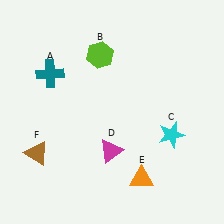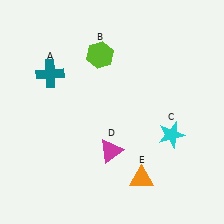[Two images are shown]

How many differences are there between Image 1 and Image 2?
There is 1 difference between the two images.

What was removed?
The brown triangle (F) was removed in Image 2.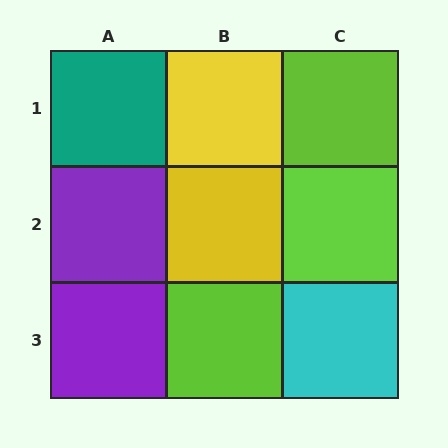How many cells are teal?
1 cell is teal.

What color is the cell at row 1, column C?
Lime.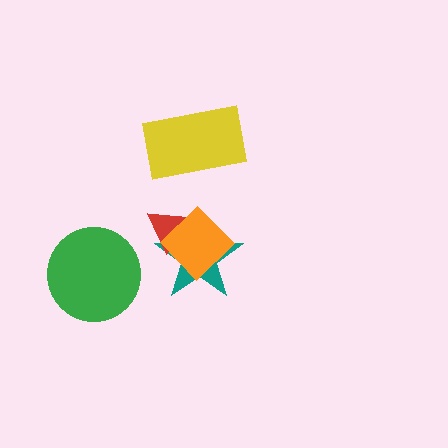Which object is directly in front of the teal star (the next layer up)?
The red triangle is directly in front of the teal star.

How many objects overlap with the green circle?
0 objects overlap with the green circle.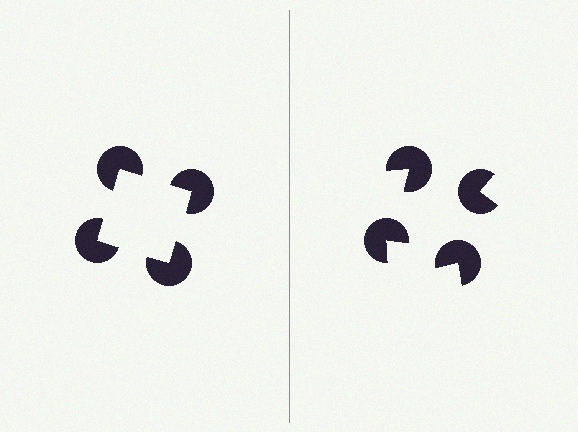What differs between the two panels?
The pac-man discs are positioned identically on both sides; only the wedge orientations differ. On the left they align to a square; on the right they are misaligned.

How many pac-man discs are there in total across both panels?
8 — 4 on each side.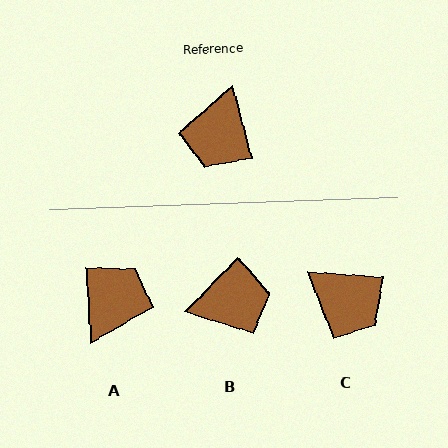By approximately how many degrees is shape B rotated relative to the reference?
Approximately 121 degrees counter-clockwise.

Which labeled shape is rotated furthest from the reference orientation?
A, about 168 degrees away.